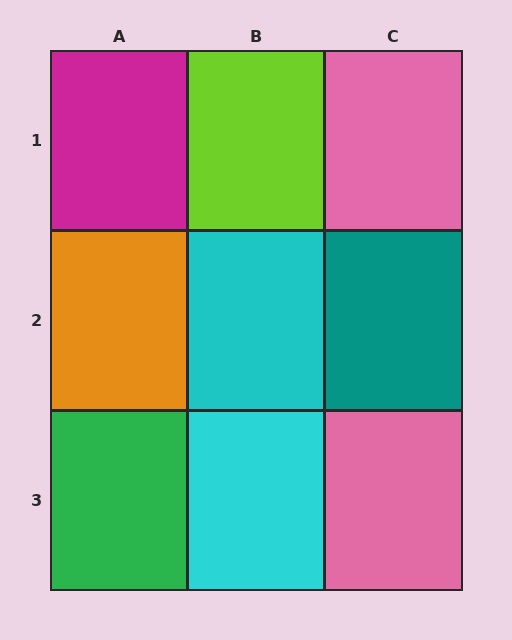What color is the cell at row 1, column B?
Lime.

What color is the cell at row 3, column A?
Green.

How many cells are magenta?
1 cell is magenta.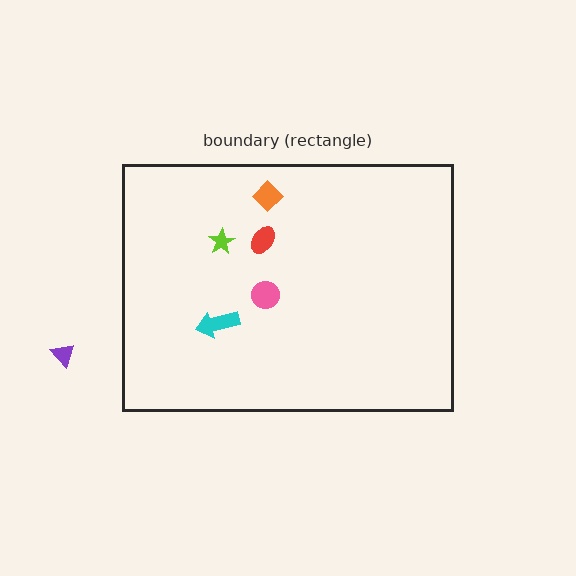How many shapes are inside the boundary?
5 inside, 1 outside.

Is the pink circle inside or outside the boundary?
Inside.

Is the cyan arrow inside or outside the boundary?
Inside.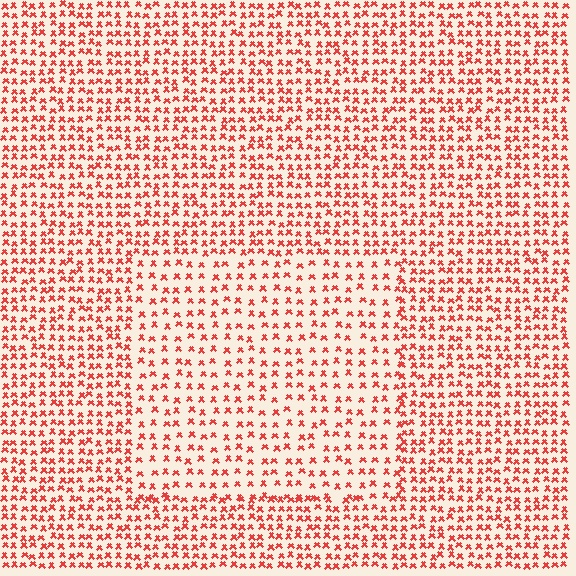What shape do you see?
I see a rectangle.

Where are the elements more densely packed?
The elements are more densely packed outside the rectangle boundary.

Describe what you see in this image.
The image contains small red elements arranged at two different densities. A rectangle-shaped region is visible where the elements are less densely packed than the surrounding area.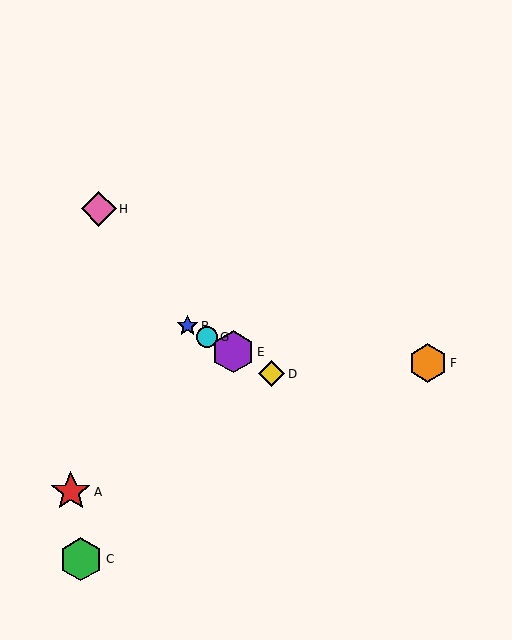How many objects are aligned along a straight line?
4 objects (B, D, E, G) are aligned along a straight line.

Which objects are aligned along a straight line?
Objects B, D, E, G are aligned along a straight line.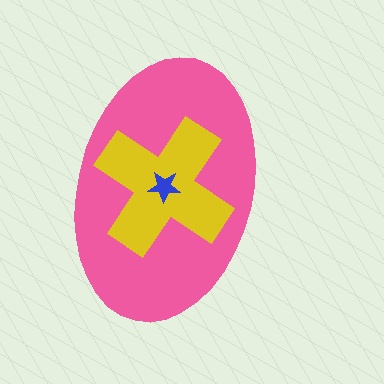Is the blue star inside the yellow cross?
Yes.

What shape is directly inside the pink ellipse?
The yellow cross.